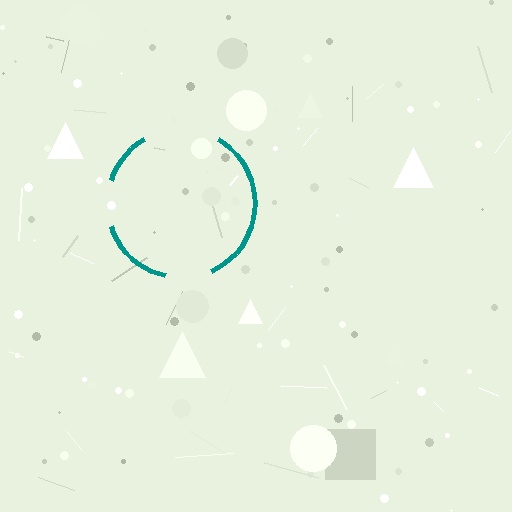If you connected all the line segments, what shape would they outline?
They would outline a circle.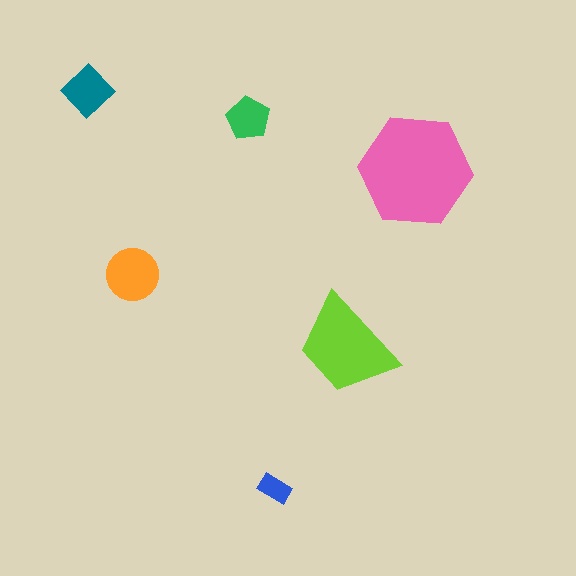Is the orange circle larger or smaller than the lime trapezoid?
Smaller.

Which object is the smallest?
The blue rectangle.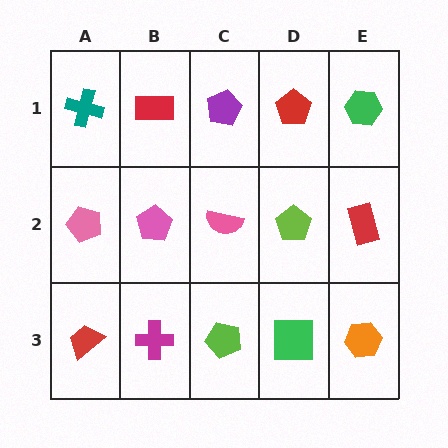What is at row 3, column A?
A red trapezoid.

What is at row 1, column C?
A purple pentagon.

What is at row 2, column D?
A lime pentagon.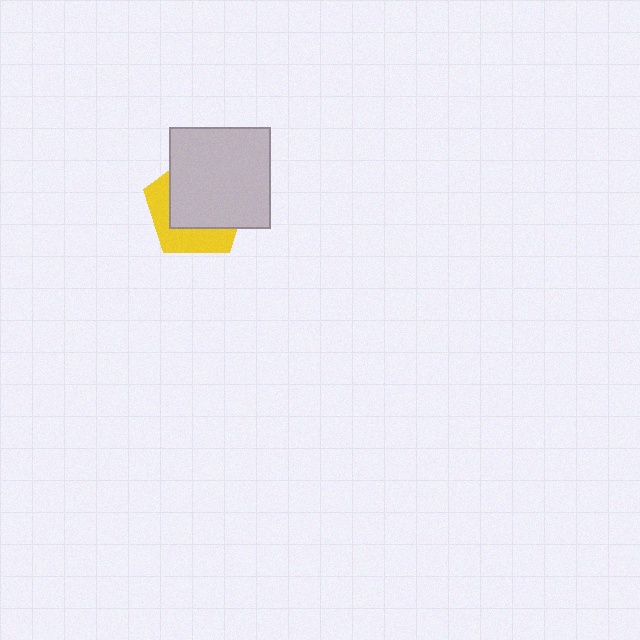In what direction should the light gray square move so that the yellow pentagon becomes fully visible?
The light gray square should move toward the upper-right. That is the shortest direction to clear the overlap and leave the yellow pentagon fully visible.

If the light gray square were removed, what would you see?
You would see the complete yellow pentagon.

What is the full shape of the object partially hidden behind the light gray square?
The partially hidden object is a yellow pentagon.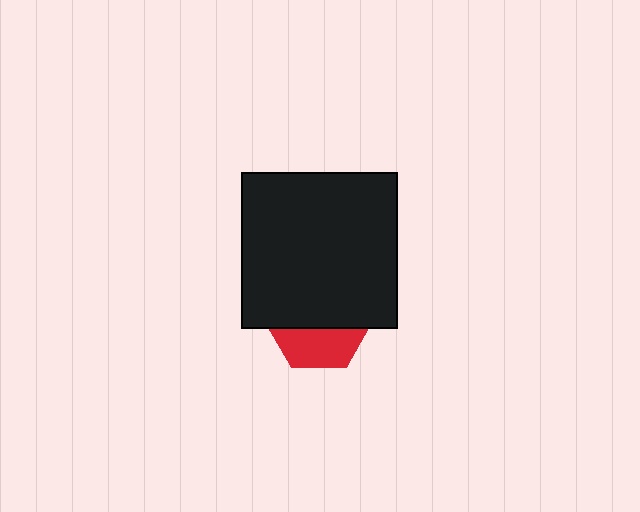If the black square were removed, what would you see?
You would see the complete red hexagon.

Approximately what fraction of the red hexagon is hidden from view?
Roughly 63% of the red hexagon is hidden behind the black square.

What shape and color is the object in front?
The object in front is a black square.